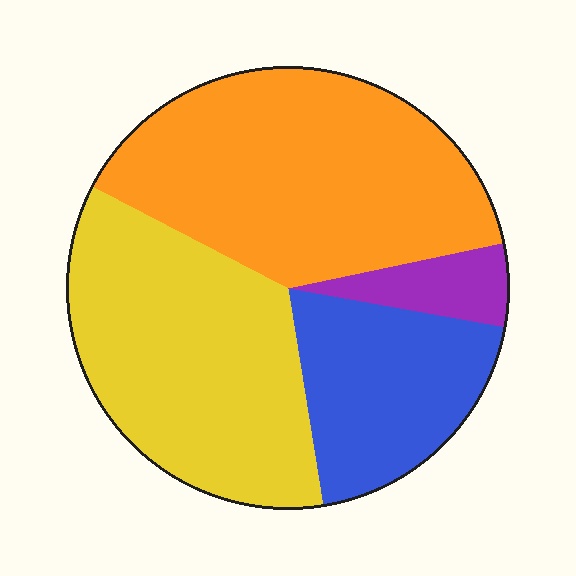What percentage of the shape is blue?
Blue covers 20% of the shape.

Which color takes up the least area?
Purple, at roughly 5%.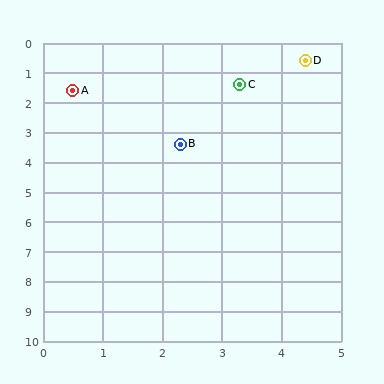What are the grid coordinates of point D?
Point D is at approximately (4.4, 0.6).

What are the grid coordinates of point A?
Point A is at approximately (0.5, 1.6).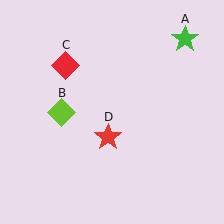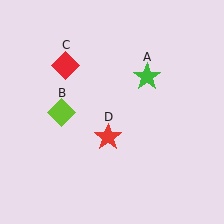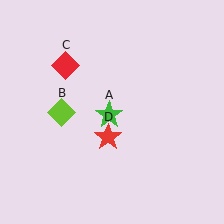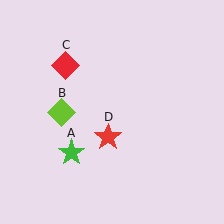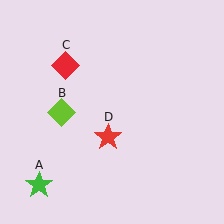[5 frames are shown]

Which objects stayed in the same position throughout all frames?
Lime diamond (object B) and red diamond (object C) and red star (object D) remained stationary.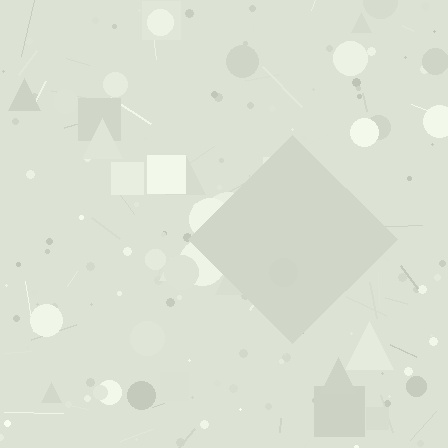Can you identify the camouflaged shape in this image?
The camouflaged shape is a diamond.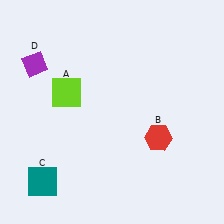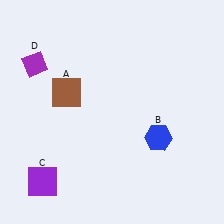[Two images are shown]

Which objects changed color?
A changed from lime to brown. B changed from red to blue. C changed from teal to purple.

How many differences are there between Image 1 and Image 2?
There are 3 differences between the two images.